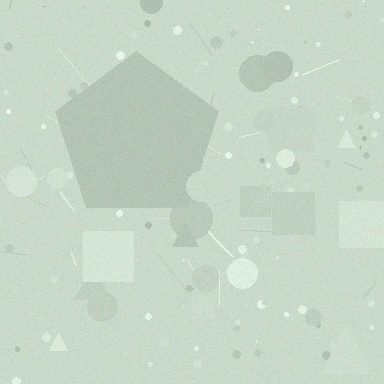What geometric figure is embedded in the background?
A pentagon is embedded in the background.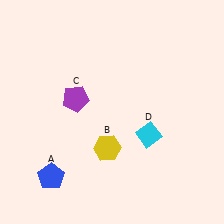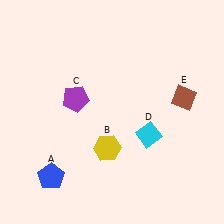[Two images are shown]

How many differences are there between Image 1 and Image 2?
There is 1 difference between the two images.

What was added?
A brown diamond (E) was added in Image 2.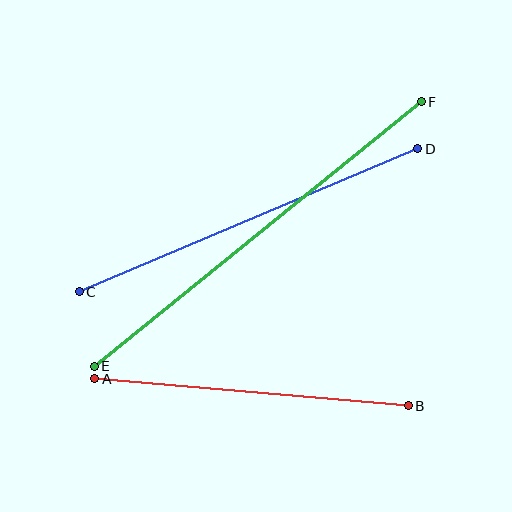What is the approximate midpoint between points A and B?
The midpoint is at approximately (251, 392) pixels.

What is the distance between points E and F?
The distance is approximately 421 pixels.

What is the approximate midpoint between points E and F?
The midpoint is at approximately (258, 234) pixels.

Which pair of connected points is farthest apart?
Points E and F are farthest apart.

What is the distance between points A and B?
The distance is approximately 315 pixels.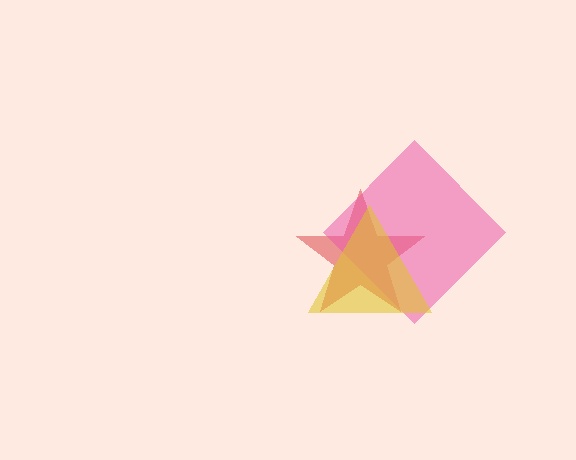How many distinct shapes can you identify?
There are 3 distinct shapes: a red star, a pink diamond, a yellow triangle.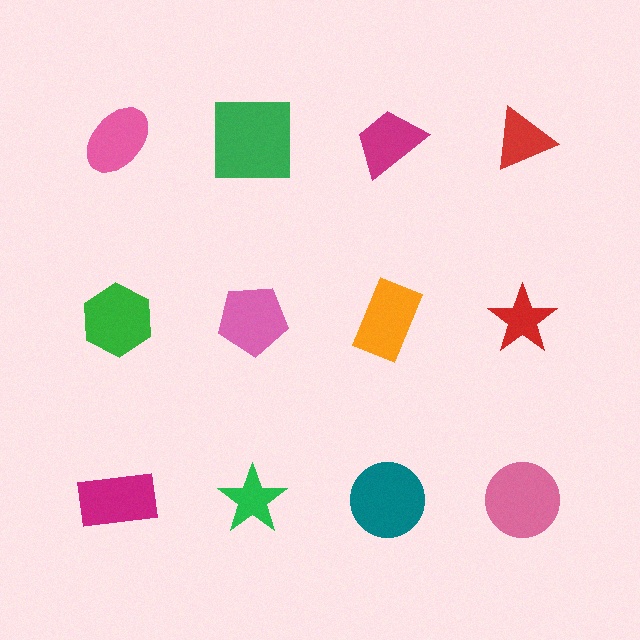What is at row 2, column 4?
A red star.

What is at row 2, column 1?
A green hexagon.